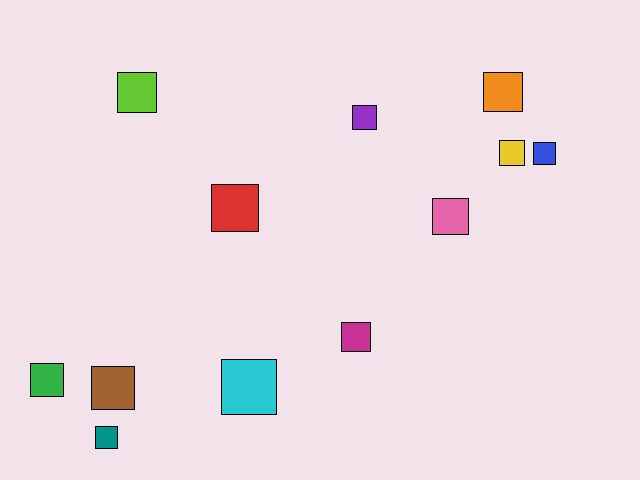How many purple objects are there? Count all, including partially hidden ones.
There is 1 purple object.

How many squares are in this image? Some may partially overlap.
There are 12 squares.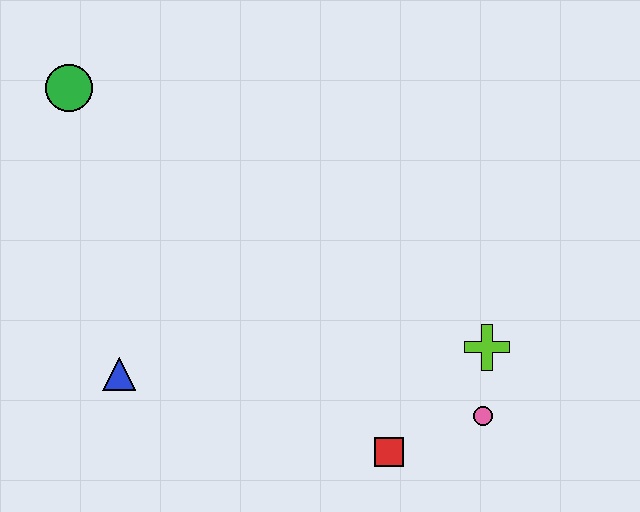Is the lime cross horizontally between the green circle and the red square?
No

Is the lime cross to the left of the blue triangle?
No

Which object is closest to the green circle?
The blue triangle is closest to the green circle.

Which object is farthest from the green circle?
The pink circle is farthest from the green circle.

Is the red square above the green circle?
No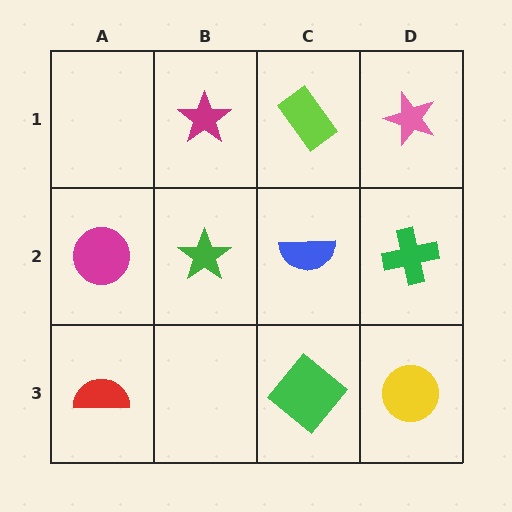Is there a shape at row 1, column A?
No, that cell is empty.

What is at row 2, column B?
A green star.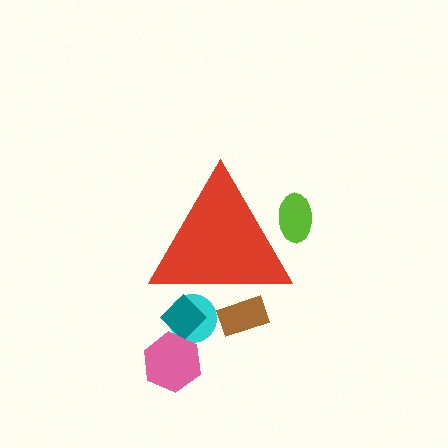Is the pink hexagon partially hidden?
No, the pink hexagon is fully visible.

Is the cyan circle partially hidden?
Yes, the cyan circle is partially hidden behind the red triangle.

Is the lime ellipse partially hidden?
Yes, the lime ellipse is partially hidden behind the red triangle.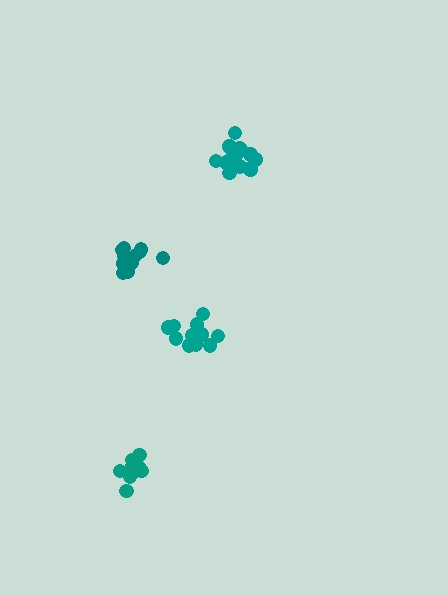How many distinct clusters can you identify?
There are 4 distinct clusters.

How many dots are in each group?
Group 1: 13 dots, Group 2: 12 dots, Group 3: 15 dots, Group 4: 12 dots (52 total).